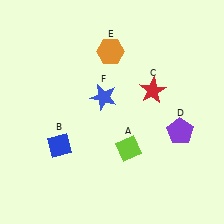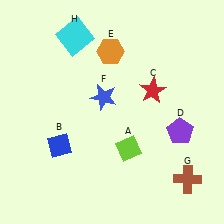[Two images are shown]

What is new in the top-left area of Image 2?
A cyan square (H) was added in the top-left area of Image 2.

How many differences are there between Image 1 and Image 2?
There are 2 differences between the two images.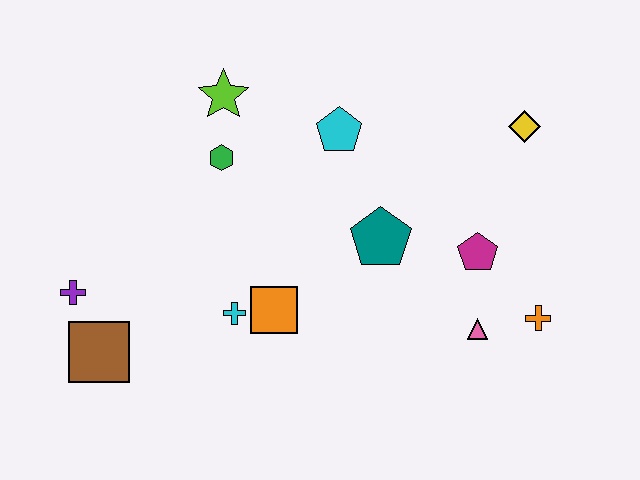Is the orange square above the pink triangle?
Yes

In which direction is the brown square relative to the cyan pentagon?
The brown square is to the left of the cyan pentagon.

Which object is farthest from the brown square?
The yellow diamond is farthest from the brown square.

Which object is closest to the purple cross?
The brown square is closest to the purple cross.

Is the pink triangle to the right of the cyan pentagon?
Yes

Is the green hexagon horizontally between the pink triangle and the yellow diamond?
No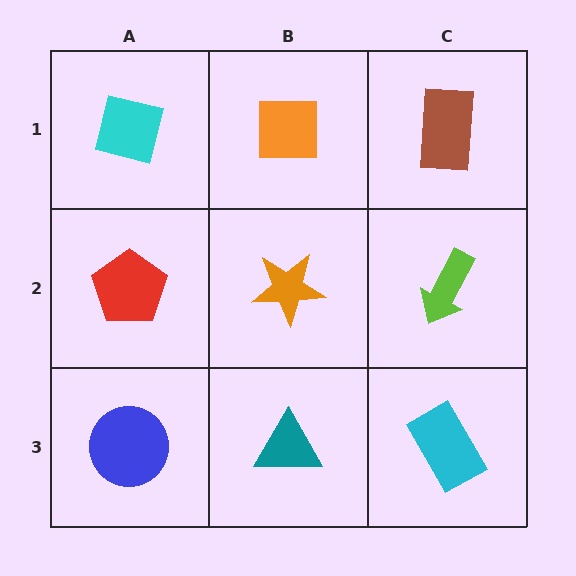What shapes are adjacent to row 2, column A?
A cyan square (row 1, column A), a blue circle (row 3, column A), an orange star (row 2, column B).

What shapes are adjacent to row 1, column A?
A red pentagon (row 2, column A), an orange square (row 1, column B).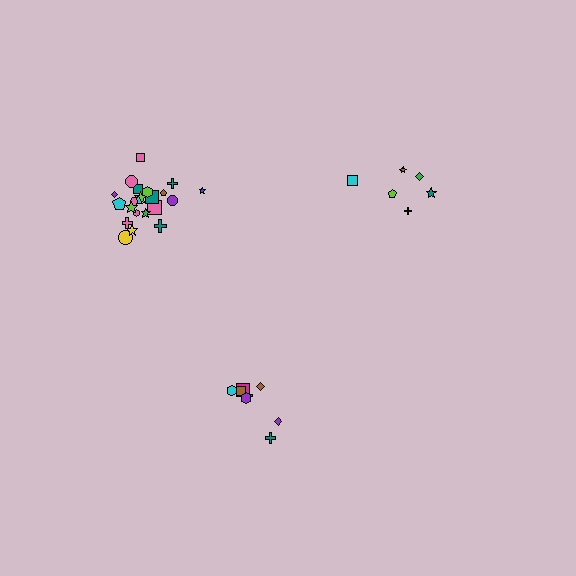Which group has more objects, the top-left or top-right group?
The top-left group.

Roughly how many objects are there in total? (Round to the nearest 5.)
Roughly 35 objects in total.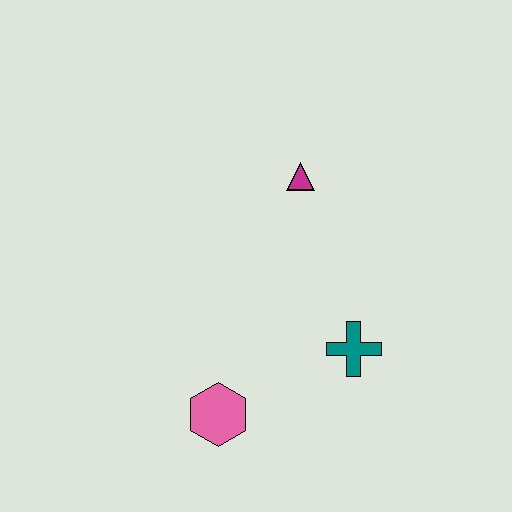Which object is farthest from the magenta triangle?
The pink hexagon is farthest from the magenta triangle.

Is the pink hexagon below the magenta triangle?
Yes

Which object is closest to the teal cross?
The pink hexagon is closest to the teal cross.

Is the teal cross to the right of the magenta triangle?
Yes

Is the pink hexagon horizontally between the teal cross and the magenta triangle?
No